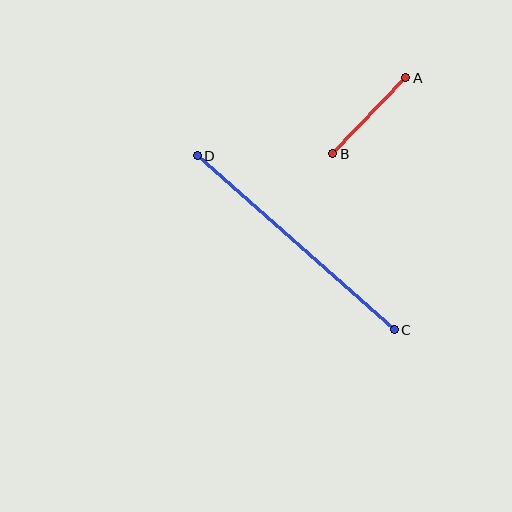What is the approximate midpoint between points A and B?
The midpoint is at approximately (369, 116) pixels.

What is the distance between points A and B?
The distance is approximately 105 pixels.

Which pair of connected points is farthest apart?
Points C and D are farthest apart.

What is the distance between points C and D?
The distance is approximately 263 pixels.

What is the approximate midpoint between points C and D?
The midpoint is at approximately (296, 243) pixels.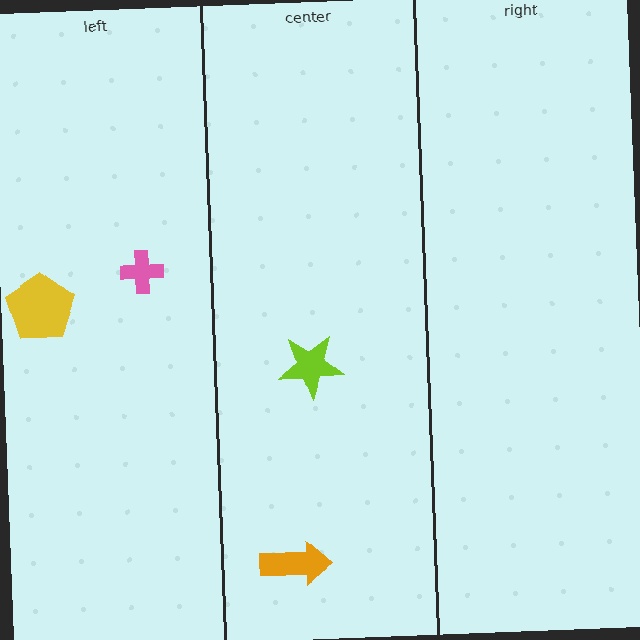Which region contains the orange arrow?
The center region.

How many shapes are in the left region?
2.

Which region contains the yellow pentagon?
The left region.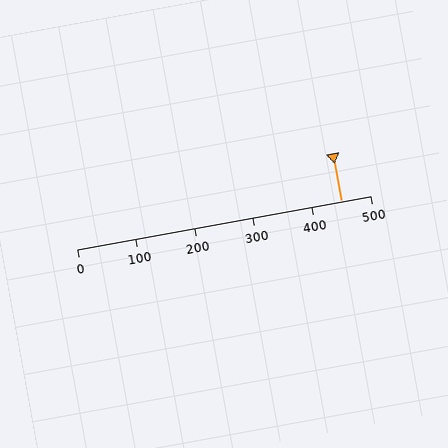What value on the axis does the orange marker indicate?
The marker indicates approximately 450.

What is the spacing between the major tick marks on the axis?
The major ticks are spaced 100 apart.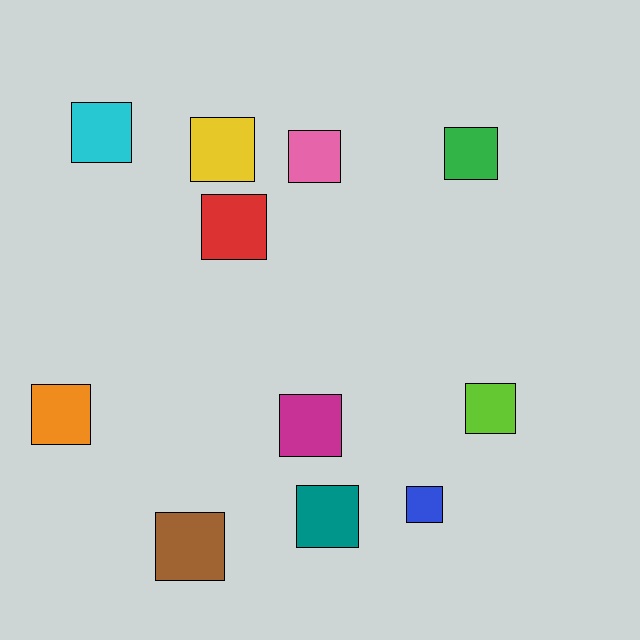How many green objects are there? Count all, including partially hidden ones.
There is 1 green object.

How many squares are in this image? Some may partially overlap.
There are 11 squares.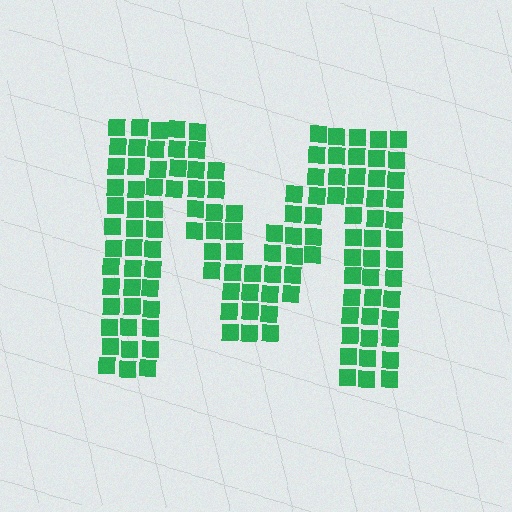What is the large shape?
The large shape is the letter M.